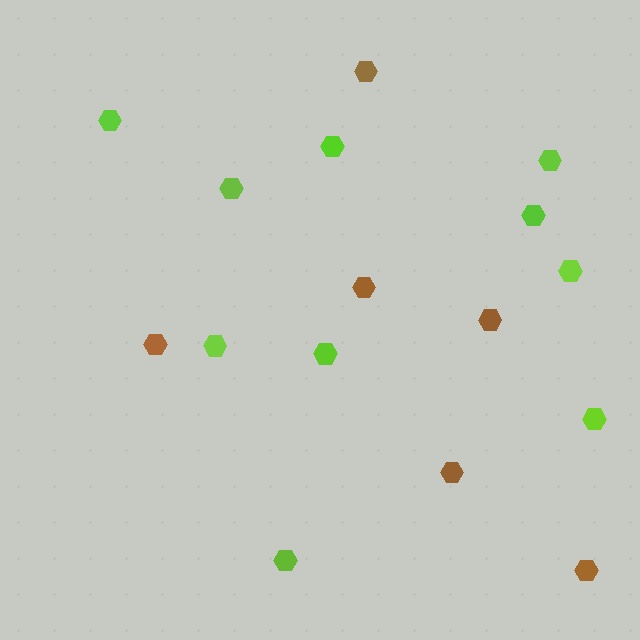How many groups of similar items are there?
There are 2 groups: one group of brown hexagons (6) and one group of lime hexagons (10).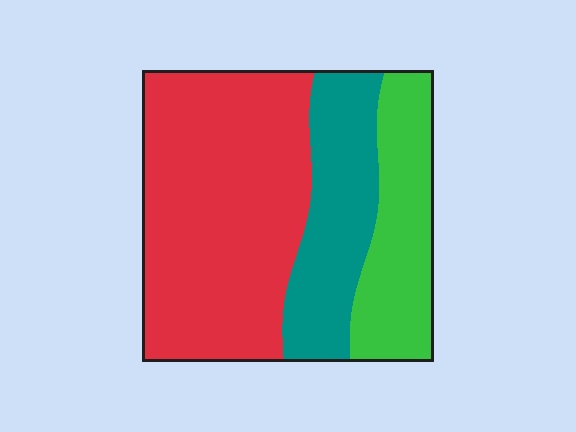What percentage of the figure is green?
Green covers around 20% of the figure.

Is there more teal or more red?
Red.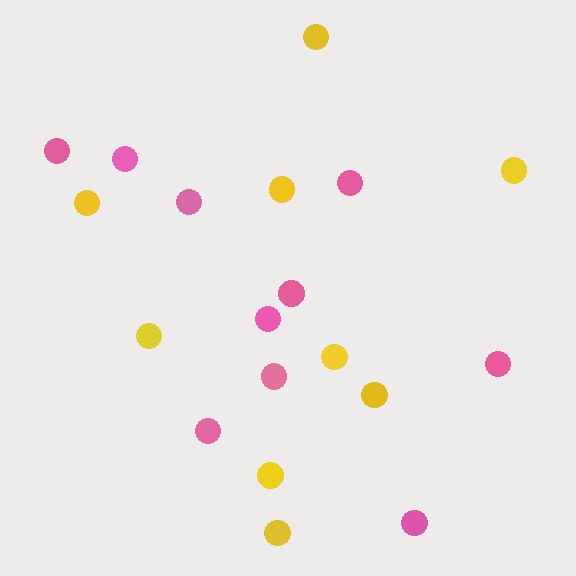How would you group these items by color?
There are 2 groups: one group of yellow circles (9) and one group of pink circles (10).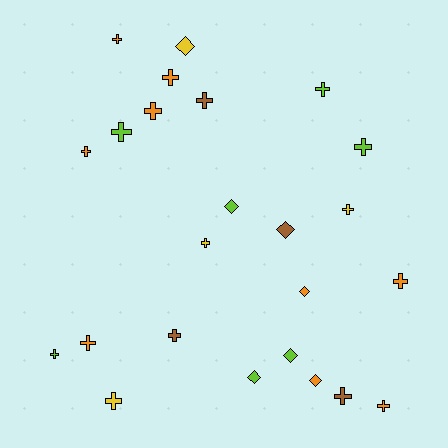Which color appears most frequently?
Orange, with 9 objects.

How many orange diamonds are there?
There are 2 orange diamonds.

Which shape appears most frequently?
Cross, with 17 objects.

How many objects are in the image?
There are 24 objects.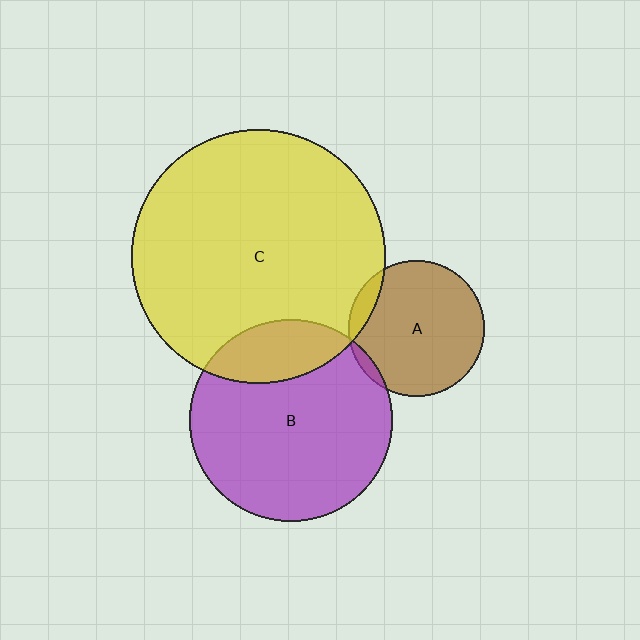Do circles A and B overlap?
Yes.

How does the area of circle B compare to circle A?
Approximately 2.2 times.